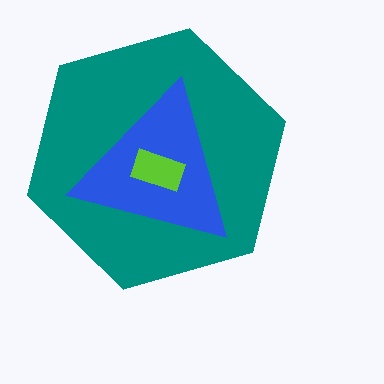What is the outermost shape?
The teal hexagon.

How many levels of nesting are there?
3.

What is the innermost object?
The lime rectangle.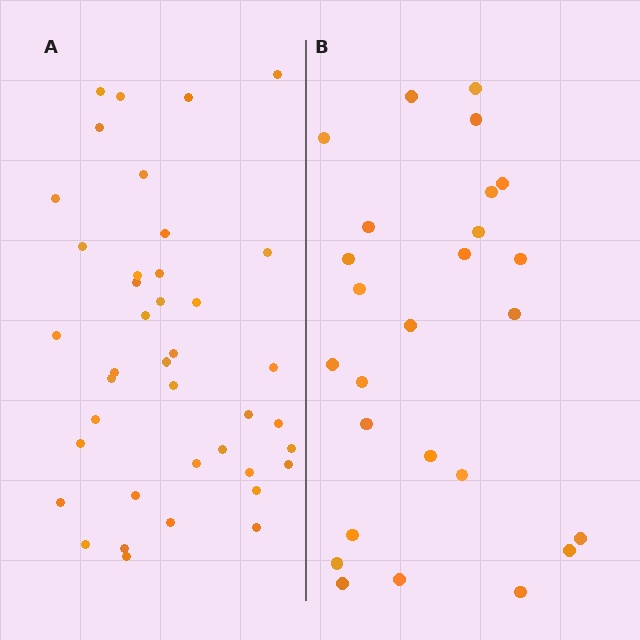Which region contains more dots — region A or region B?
Region A (the left region) has more dots.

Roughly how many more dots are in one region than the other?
Region A has approximately 15 more dots than region B.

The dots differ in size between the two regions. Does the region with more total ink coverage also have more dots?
No. Region B has more total ink coverage because its dots are larger, but region A actually contains more individual dots. Total area can be misleading — the number of items is what matters here.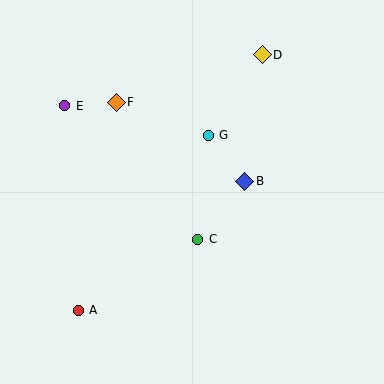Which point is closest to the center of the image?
Point C at (198, 239) is closest to the center.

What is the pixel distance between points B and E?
The distance between B and E is 195 pixels.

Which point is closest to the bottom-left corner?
Point A is closest to the bottom-left corner.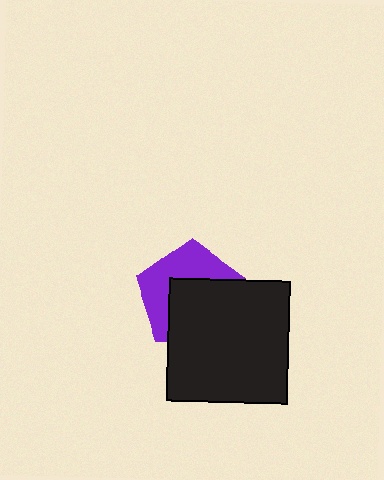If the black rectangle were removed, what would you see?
You would see the complete purple pentagon.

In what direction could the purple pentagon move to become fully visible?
The purple pentagon could move toward the upper-left. That would shift it out from behind the black rectangle entirely.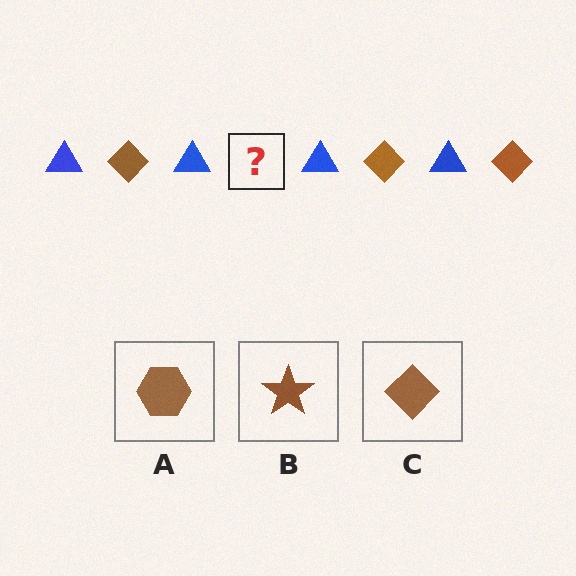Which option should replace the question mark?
Option C.